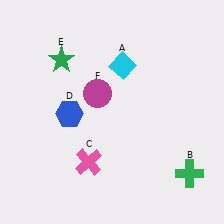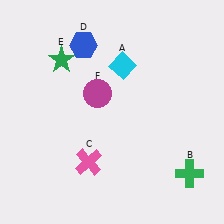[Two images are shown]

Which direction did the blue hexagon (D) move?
The blue hexagon (D) moved up.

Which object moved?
The blue hexagon (D) moved up.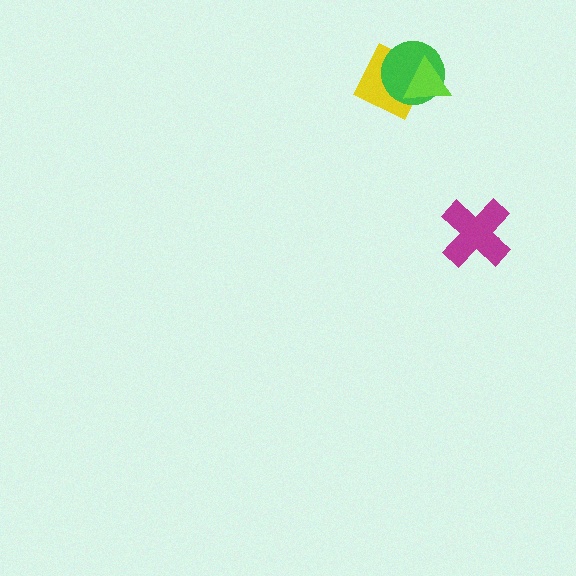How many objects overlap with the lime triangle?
2 objects overlap with the lime triangle.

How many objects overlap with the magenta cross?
0 objects overlap with the magenta cross.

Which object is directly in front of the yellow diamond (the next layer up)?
The green circle is directly in front of the yellow diamond.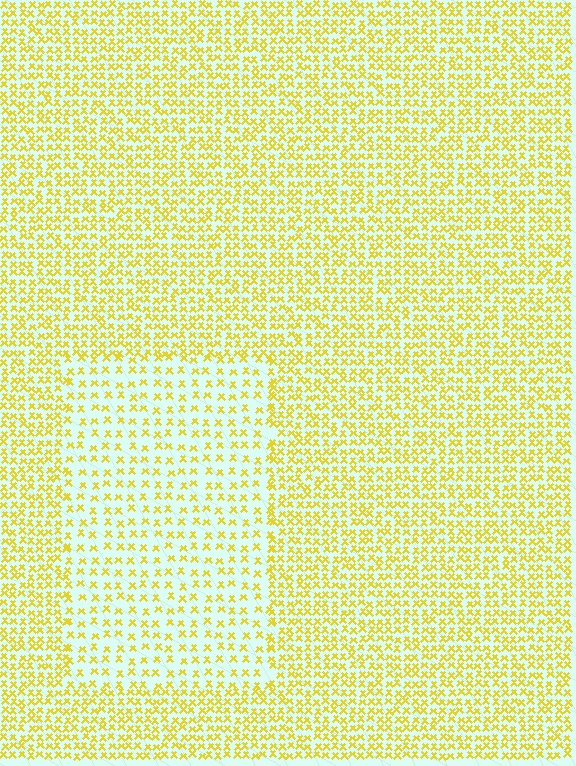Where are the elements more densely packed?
The elements are more densely packed outside the rectangle boundary.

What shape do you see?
I see a rectangle.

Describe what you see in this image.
The image contains small yellow elements arranged at two different densities. A rectangle-shaped region is visible where the elements are less densely packed than the surrounding area.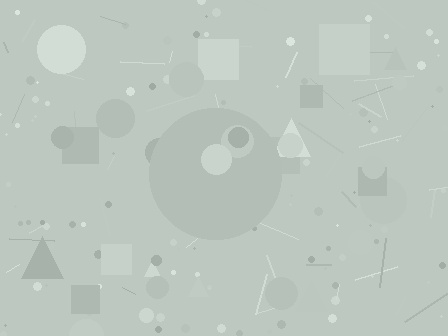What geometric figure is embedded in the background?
A circle is embedded in the background.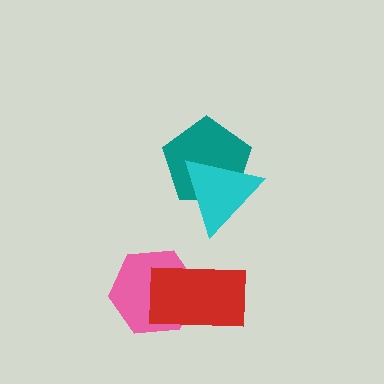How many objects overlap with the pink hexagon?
1 object overlaps with the pink hexagon.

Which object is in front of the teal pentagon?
The cyan triangle is in front of the teal pentagon.